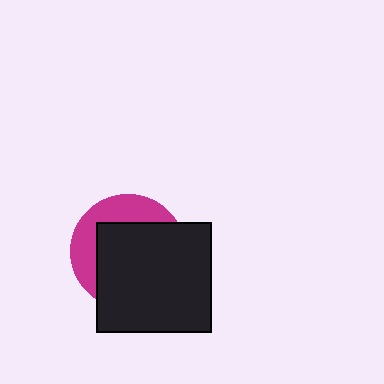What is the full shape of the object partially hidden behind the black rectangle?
The partially hidden object is a magenta circle.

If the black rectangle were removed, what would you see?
You would see the complete magenta circle.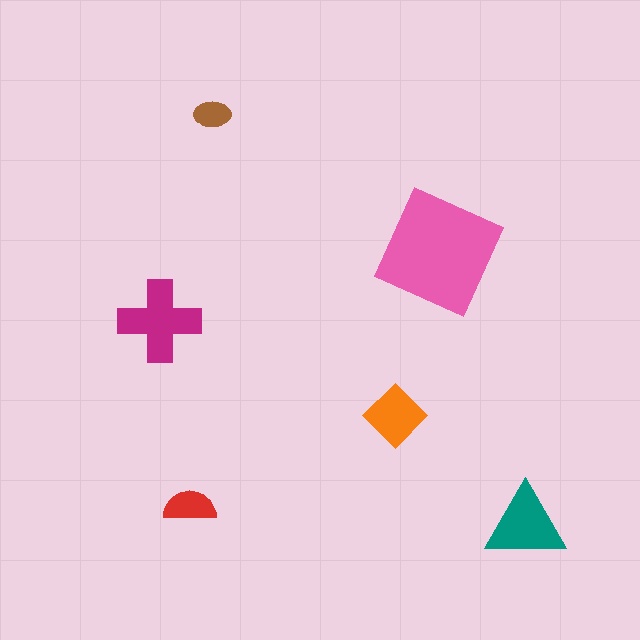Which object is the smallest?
The brown ellipse.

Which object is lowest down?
The teal triangle is bottommost.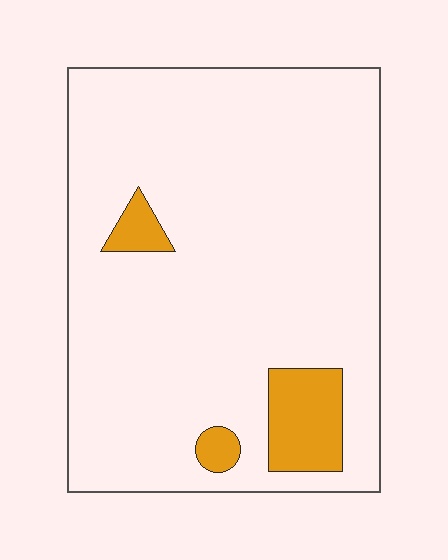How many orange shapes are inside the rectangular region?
3.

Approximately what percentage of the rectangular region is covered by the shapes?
Approximately 10%.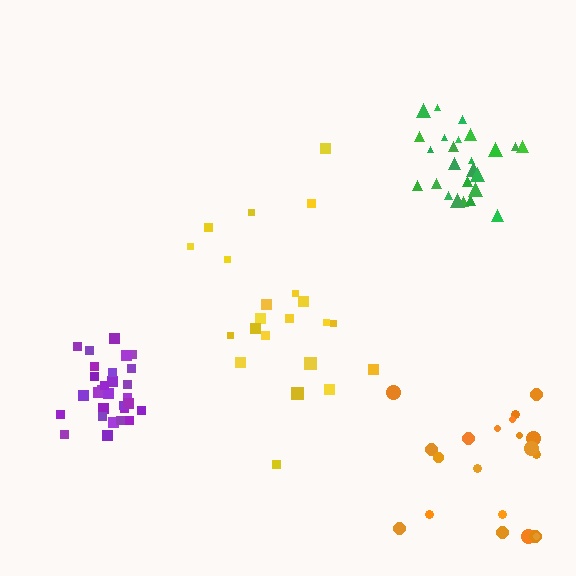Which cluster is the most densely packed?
Purple.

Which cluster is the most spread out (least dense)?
Yellow.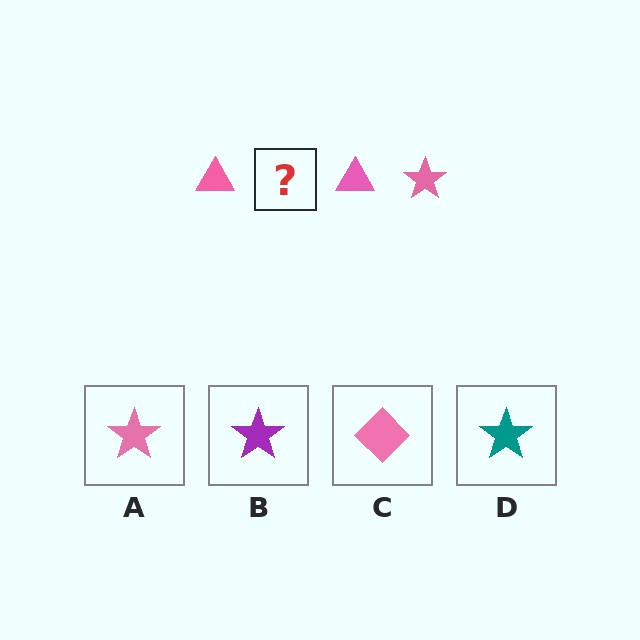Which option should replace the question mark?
Option A.